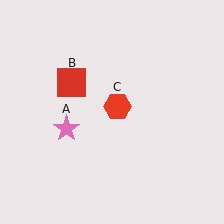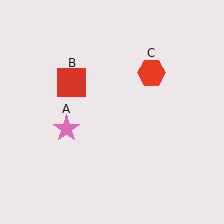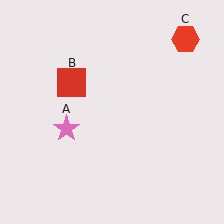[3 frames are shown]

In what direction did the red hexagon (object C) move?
The red hexagon (object C) moved up and to the right.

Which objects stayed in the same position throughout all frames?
Pink star (object A) and red square (object B) remained stationary.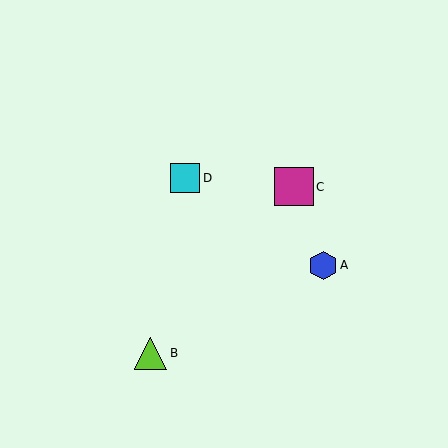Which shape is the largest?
The magenta square (labeled C) is the largest.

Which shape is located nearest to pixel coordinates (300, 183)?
The magenta square (labeled C) at (294, 187) is nearest to that location.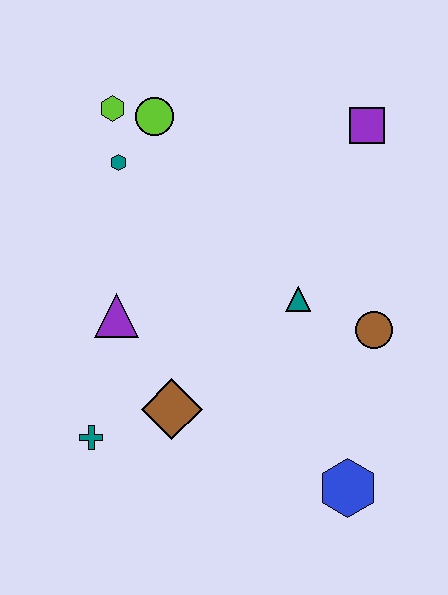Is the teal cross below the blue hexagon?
No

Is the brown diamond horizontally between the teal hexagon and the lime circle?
No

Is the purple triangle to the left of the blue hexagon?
Yes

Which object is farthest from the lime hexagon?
The blue hexagon is farthest from the lime hexagon.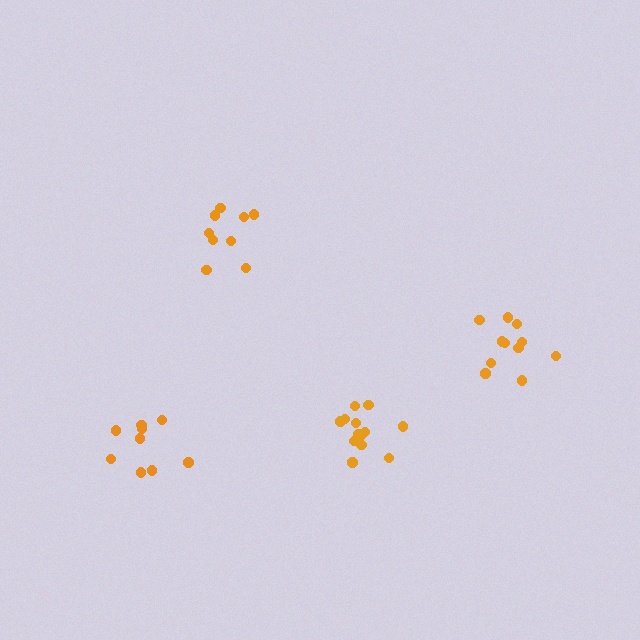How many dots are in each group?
Group 1: 9 dots, Group 2: 13 dots, Group 3: 9 dots, Group 4: 11 dots (42 total).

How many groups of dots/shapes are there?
There are 4 groups.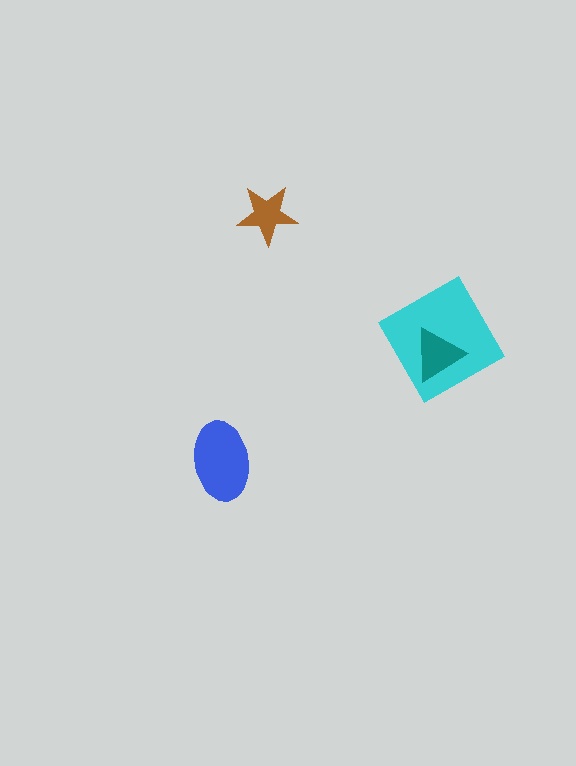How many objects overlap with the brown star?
0 objects overlap with the brown star.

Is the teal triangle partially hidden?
No, no other shape covers it.